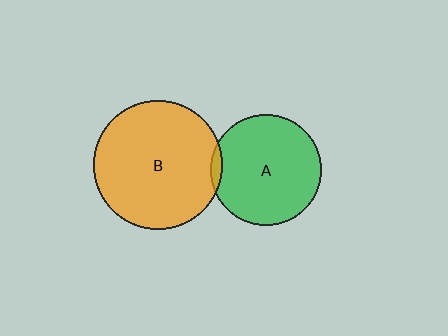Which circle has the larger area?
Circle B (orange).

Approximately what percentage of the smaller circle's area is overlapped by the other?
Approximately 5%.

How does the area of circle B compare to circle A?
Approximately 1.3 times.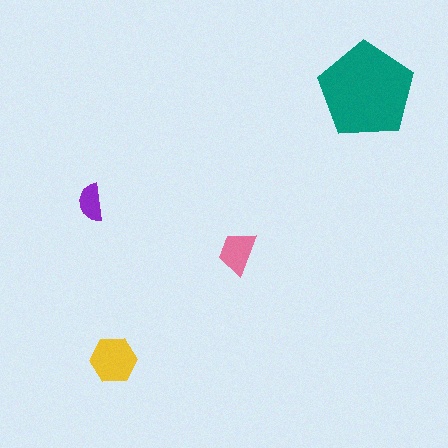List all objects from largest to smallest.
The teal pentagon, the yellow hexagon, the pink trapezoid, the purple semicircle.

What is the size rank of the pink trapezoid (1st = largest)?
3rd.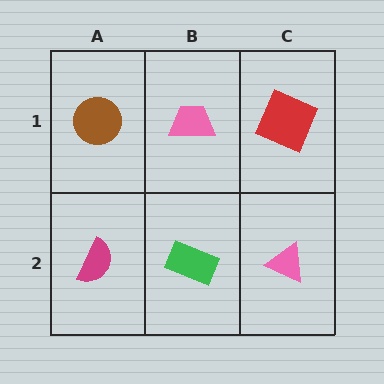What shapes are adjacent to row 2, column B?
A pink trapezoid (row 1, column B), a magenta semicircle (row 2, column A), a pink triangle (row 2, column C).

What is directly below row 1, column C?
A pink triangle.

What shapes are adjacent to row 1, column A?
A magenta semicircle (row 2, column A), a pink trapezoid (row 1, column B).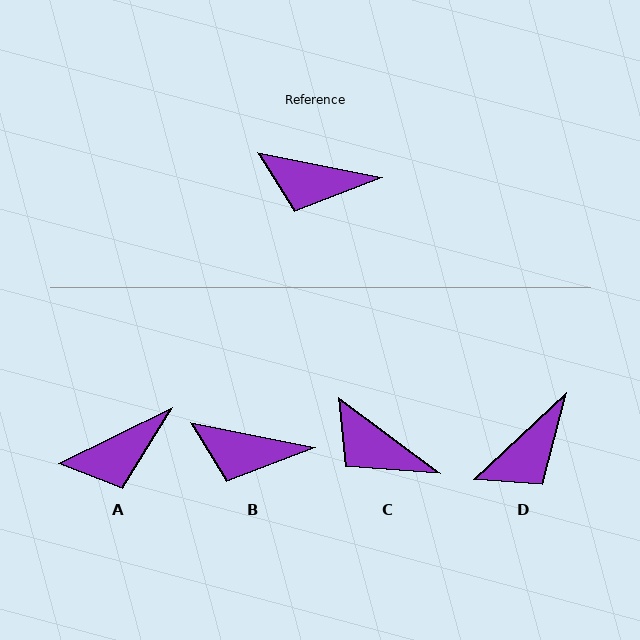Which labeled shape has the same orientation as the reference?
B.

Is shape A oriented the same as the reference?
No, it is off by about 37 degrees.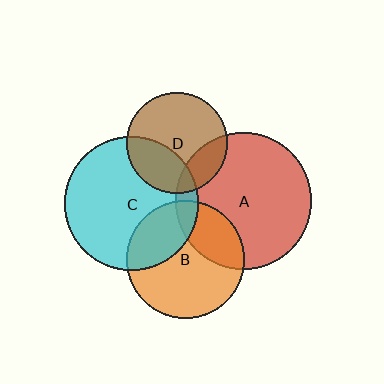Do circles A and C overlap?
Yes.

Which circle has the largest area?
Circle A (red).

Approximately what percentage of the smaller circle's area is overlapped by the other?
Approximately 10%.